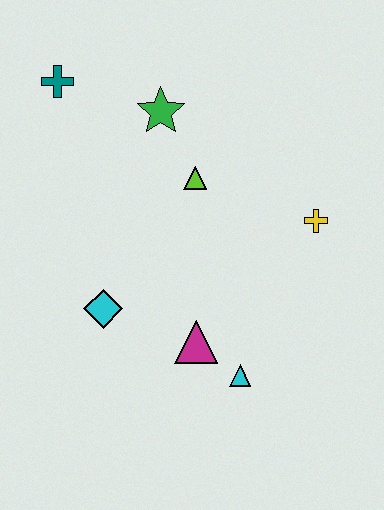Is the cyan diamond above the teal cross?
No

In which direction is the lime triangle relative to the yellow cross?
The lime triangle is to the left of the yellow cross.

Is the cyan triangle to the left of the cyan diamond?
No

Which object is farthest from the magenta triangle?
The teal cross is farthest from the magenta triangle.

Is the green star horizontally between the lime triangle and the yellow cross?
No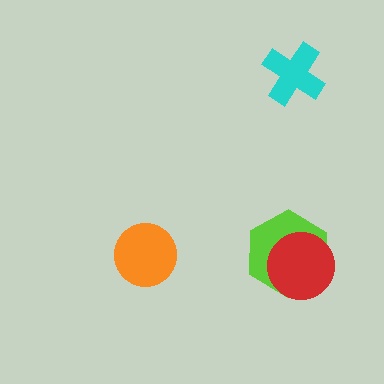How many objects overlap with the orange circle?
0 objects overlap with the orange circle.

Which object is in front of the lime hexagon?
The red circle is in front of the lime hexagon.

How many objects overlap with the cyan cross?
0 objects overlap with the cyan cross.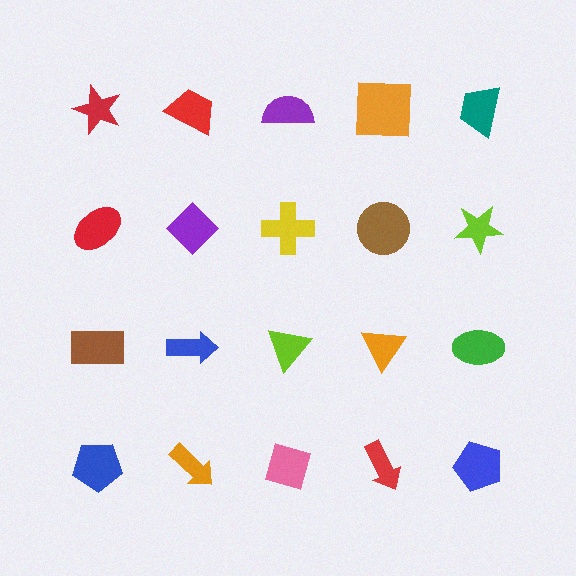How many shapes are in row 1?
5 shapes.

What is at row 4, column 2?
An orange arrow.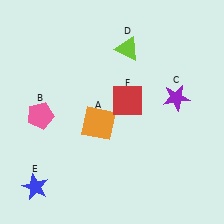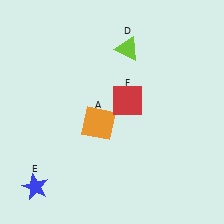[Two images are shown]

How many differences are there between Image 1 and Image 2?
There are 2 differences between the two images.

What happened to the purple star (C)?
The purple star (C) was removed in Image 2. It was in the top-right area of Image 1.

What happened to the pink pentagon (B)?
The pink pentagon (B) was removed in Image 2. It was in the bottom-left area of Image 1.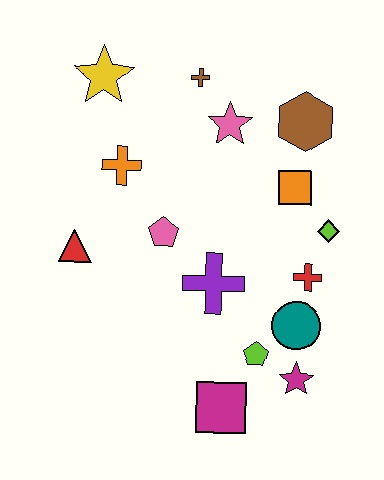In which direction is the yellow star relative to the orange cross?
The yellow star is above the orange cross.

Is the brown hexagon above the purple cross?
Yes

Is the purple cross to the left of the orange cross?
No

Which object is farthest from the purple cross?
The yellow star is farthest from the purple cross.